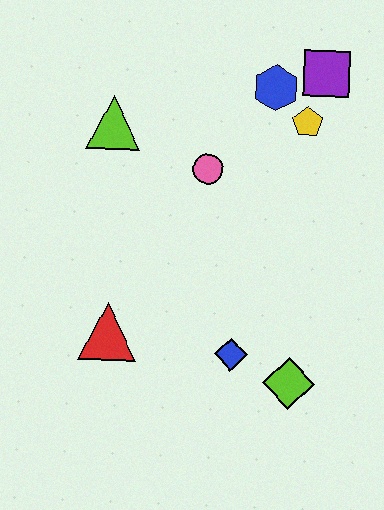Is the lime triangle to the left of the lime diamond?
Yes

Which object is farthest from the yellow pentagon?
The red triangle is farthest from the yellow pentagon.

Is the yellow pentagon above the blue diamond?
Yes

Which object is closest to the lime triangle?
The pink circle is closest to the lime triangle.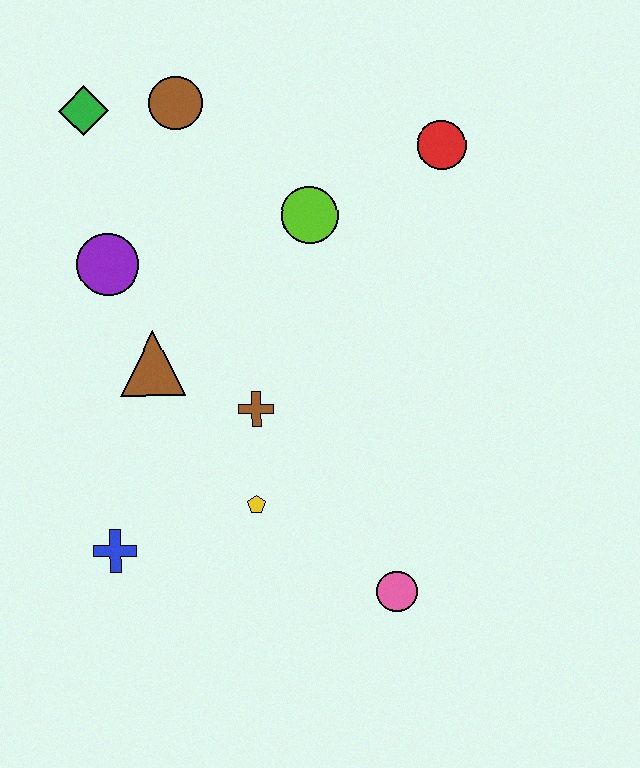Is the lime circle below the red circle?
Yes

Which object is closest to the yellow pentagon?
The brown cross is closest to the yellow pentagon.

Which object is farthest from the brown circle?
The pink circle is farthest from the brown circle.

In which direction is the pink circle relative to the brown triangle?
The pink circle is to the right of the brown triangle.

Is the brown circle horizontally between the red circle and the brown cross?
No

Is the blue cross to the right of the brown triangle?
No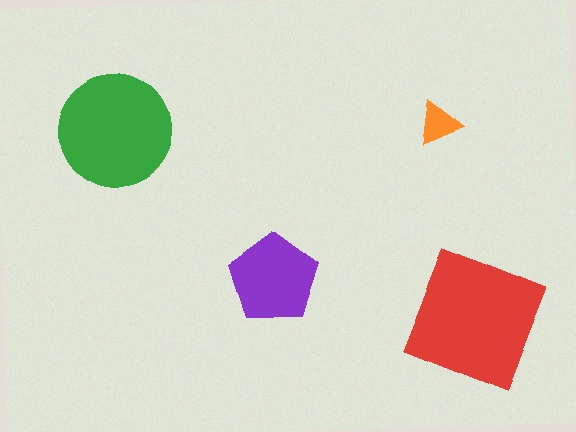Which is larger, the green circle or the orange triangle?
The green circle.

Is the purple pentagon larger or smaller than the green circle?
Smaller.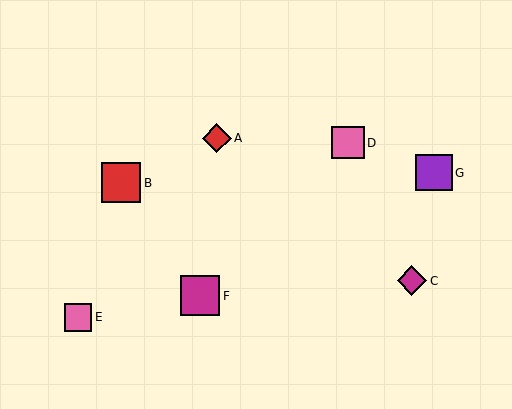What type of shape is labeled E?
Shape E is a pink square.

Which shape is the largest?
The red square (labeled B) is the largest.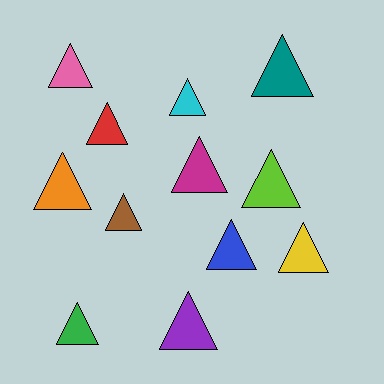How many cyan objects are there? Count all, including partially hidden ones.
There is 1 cyan object.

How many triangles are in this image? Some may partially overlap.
There are 12 triangles.